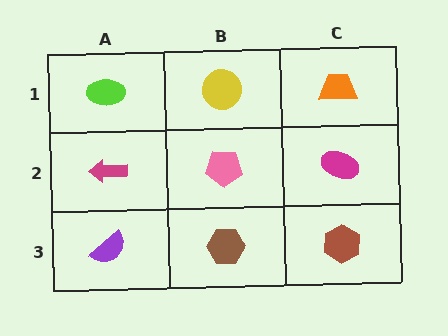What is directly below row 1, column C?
A magenta ellipse.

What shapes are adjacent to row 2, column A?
A lime ellipse (row 1, column A), a purple semicircle (row 3, column A), a pink pentagon (row 2, column B).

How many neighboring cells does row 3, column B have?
3.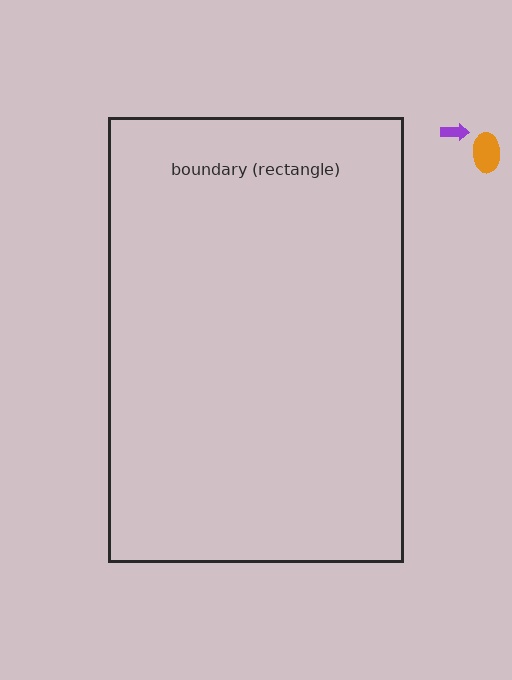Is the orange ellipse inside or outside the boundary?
Outside.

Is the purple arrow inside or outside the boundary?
Outside.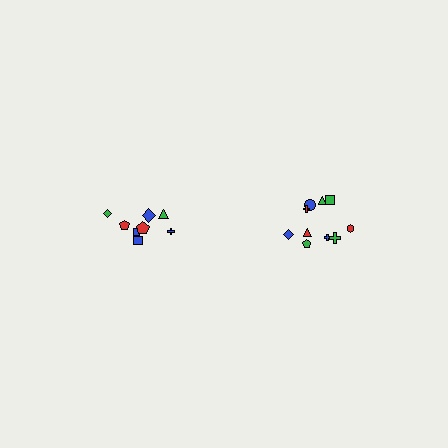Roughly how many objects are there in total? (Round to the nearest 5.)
Roughly 20 objects in total.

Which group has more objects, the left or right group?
The right group.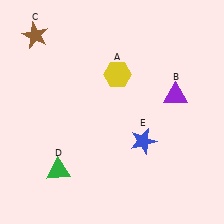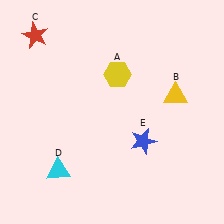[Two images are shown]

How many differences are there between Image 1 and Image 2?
There are 3 differences between the two images.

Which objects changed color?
B changed from purple to yellow. C changed from brown to red. D changed from green to cyan.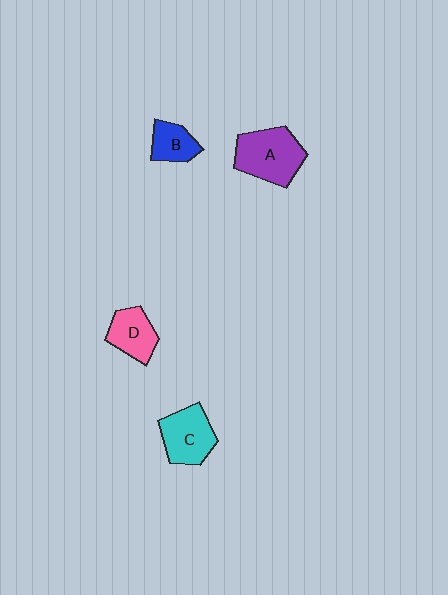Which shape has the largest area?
Shape A (purple).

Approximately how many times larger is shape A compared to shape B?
Approximately 1.9 times.